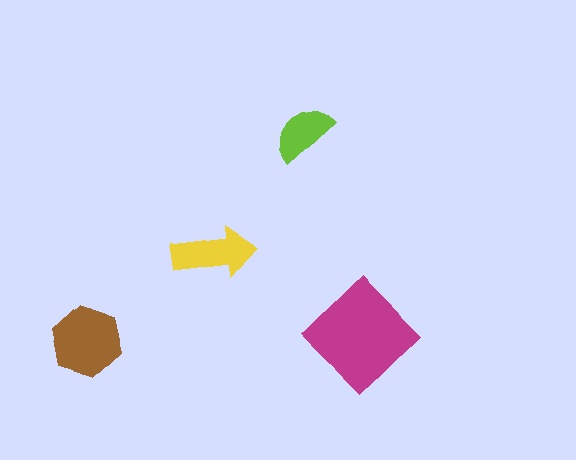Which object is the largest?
The magenta diamond.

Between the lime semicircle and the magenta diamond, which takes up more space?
The magenta diamond.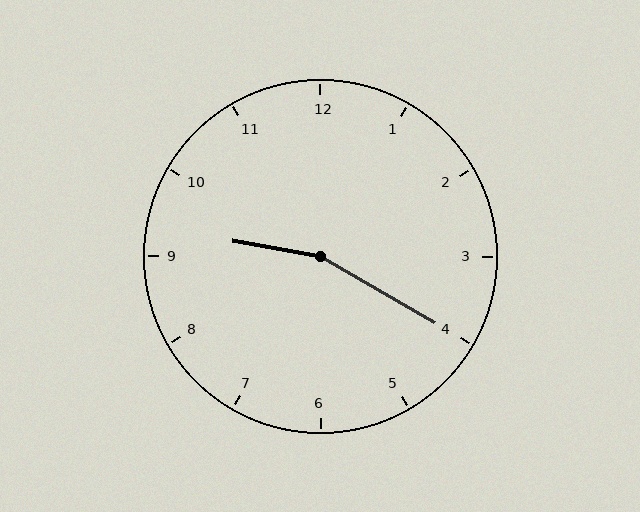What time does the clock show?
9:20.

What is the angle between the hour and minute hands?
Approximately 160 degrees.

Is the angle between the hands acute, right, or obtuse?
It is obtuse.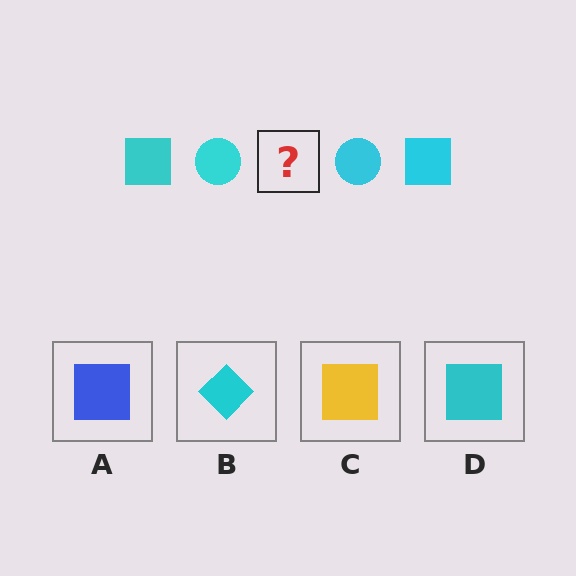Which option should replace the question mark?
Option D.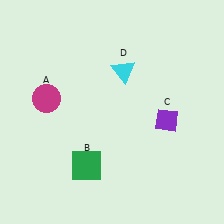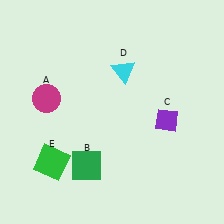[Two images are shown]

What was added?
A green square (E) was added in Image 2.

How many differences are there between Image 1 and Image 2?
There is 1 difference between the two images.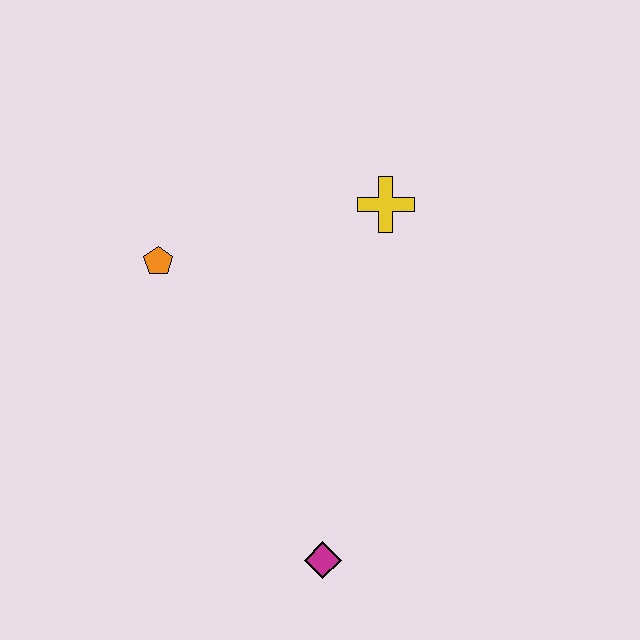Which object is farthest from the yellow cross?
The magenta diamond is farthest from the yellow cross.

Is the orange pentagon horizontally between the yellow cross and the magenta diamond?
No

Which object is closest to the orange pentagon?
The yellow cross is closest to the orange pentagon.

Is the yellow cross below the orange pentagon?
No